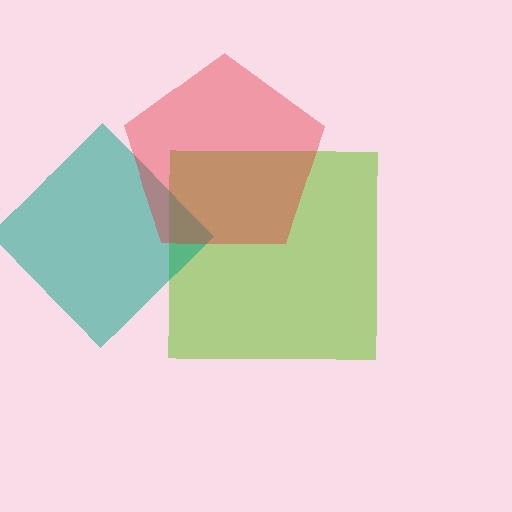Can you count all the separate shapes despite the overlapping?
Yes, there are 3 separate shapes.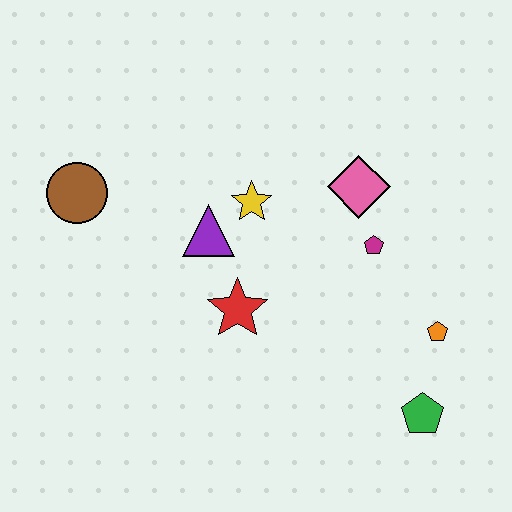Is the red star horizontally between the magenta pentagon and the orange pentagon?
No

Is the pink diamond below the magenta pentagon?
No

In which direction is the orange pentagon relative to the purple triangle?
The orange pentagon is to the right of the purple triangle.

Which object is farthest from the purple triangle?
The green pentagon is farthest from the purple triangle.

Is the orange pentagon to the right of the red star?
Yes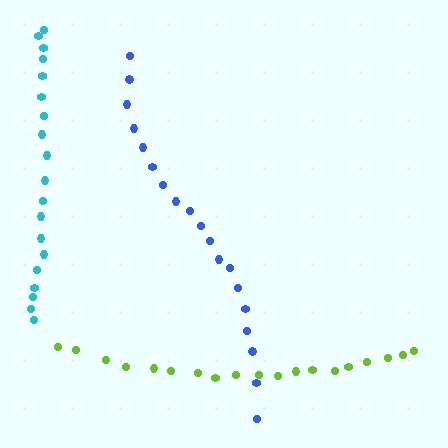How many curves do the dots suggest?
There are 3 distinct paths.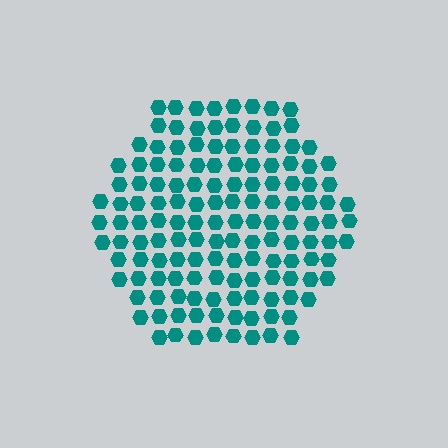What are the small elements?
The small elements are hexagons.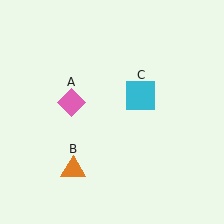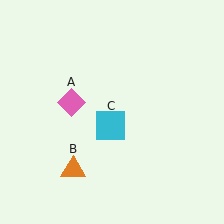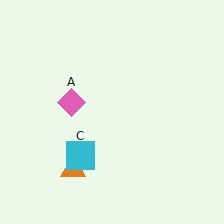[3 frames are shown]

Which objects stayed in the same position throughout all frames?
Pink diamond (object A) and orange triangle (object B) remained stationary.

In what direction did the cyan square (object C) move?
The cyan square (object C) moved down and to the left.